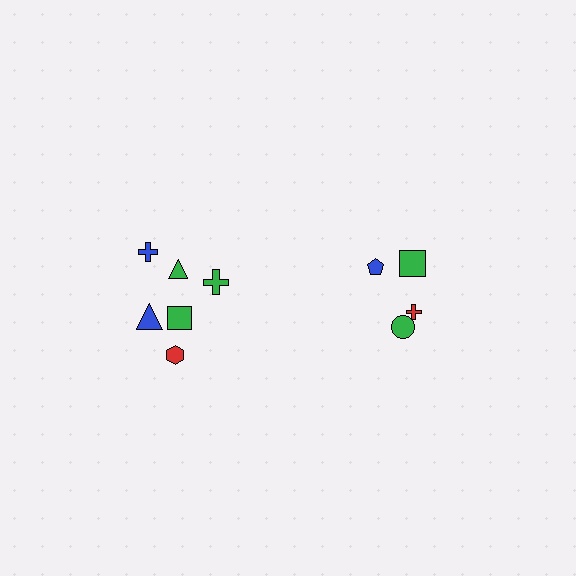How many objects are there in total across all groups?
There are 10 objects.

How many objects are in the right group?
There are 4 objects.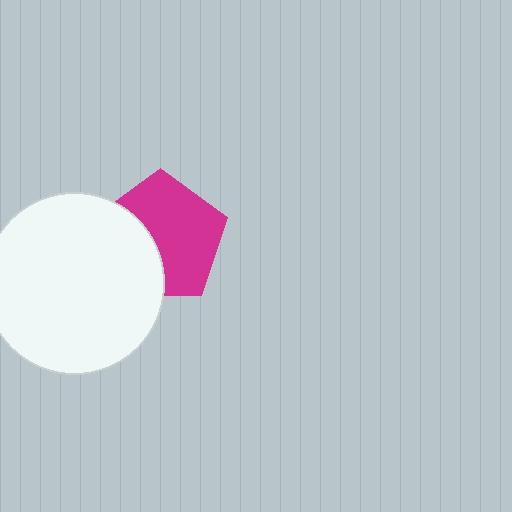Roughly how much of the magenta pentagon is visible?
About half of it is visible (roughly 63%).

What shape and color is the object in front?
The object in front is a white circle.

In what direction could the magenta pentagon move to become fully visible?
The magenta pentagon could move right. That would shift it out from behind the white circle entirely.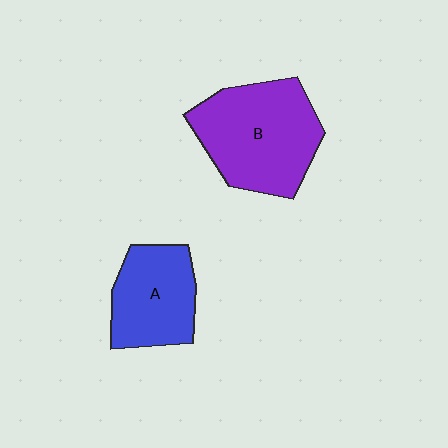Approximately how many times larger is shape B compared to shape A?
Approximately 1.5 times.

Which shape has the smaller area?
Shape A (blue).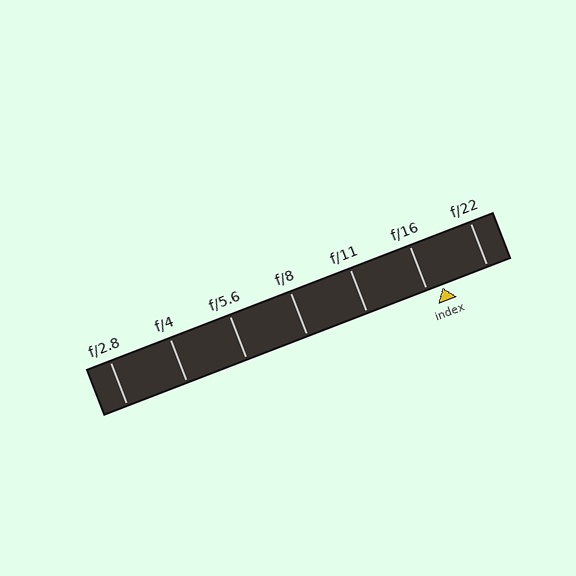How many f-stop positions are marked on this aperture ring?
There are 7 f-stop positions marked.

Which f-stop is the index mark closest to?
The index mark is closest to f/16.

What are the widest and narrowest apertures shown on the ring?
The widest aperture shown is f/2.8 and the narrowest is f/22.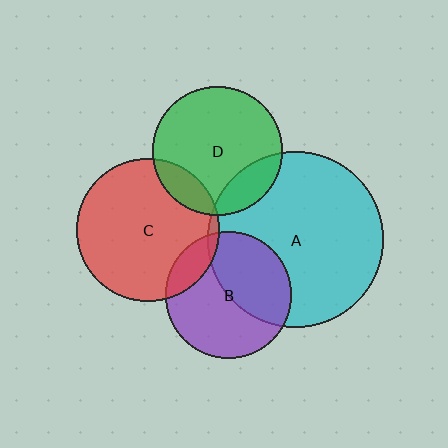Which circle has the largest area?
Circle A (cyan).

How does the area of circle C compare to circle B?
Approximately 1.3 times.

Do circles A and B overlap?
Yes.